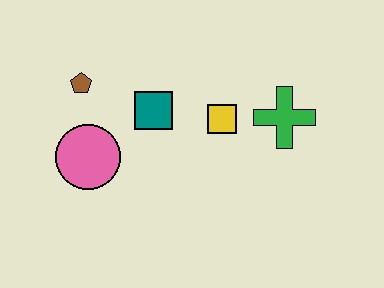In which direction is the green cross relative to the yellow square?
The green cross is to the right of the yellow square.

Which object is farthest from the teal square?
The green cross is farthest from the teal square.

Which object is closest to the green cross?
The yellow square is closest to the green cross.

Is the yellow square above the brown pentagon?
No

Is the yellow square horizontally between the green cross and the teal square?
Yes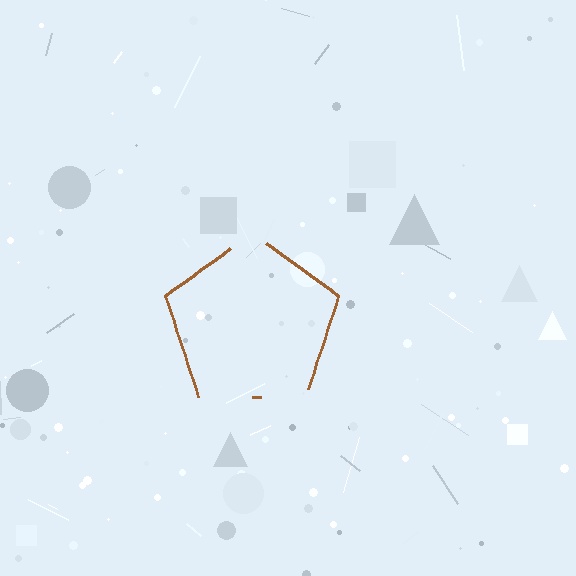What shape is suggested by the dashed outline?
The dashed outline suggests a pentagon.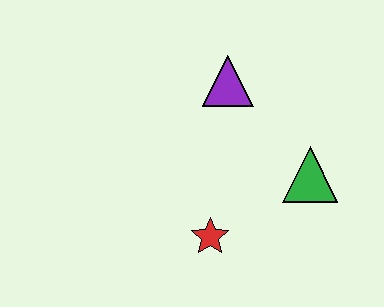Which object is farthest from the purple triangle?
The red star is farthest from the purple triangle.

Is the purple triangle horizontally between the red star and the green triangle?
Yes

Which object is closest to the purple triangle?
The green triangle is closest to the purple triangle.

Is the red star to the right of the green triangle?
No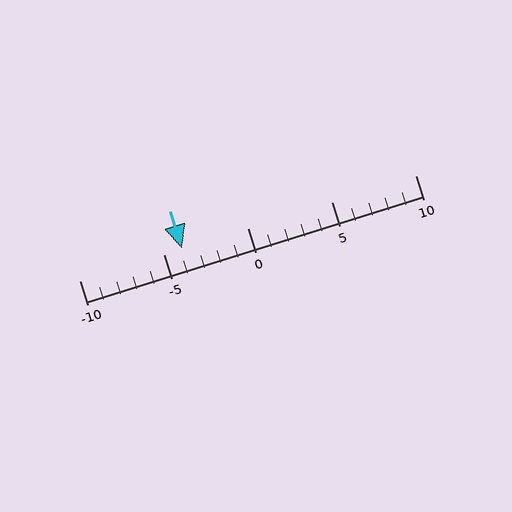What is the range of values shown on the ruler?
The ruler shows values from -10 to 10.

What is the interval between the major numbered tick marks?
The major tick marks are spaced 5 units apart.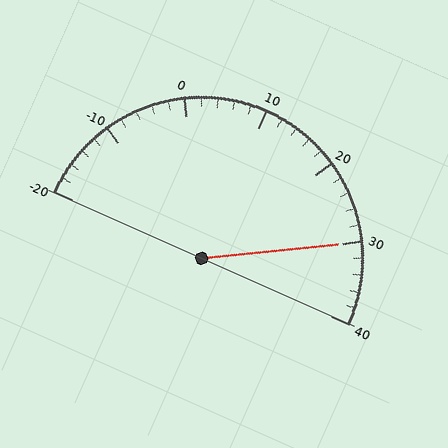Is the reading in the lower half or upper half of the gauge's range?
The reading is in the upper half of the range (-20 to 40).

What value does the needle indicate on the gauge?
The needle indicates approximately 30.